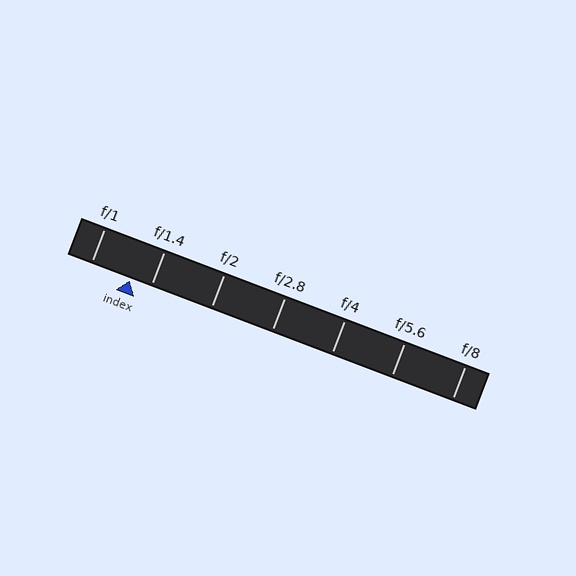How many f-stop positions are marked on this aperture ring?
There are 7 f-stop positions marked.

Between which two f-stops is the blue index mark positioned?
The index mark is between f/1 and f/1.4.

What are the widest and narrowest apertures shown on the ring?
The widest aperture shown is f/1 and the narrowest is f/8.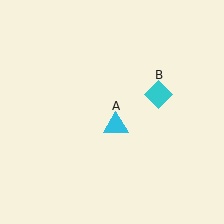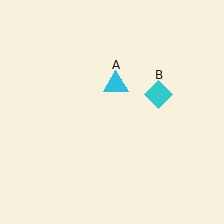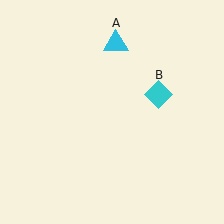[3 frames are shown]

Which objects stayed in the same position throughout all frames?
Cyan diamond (object B) remained stationary.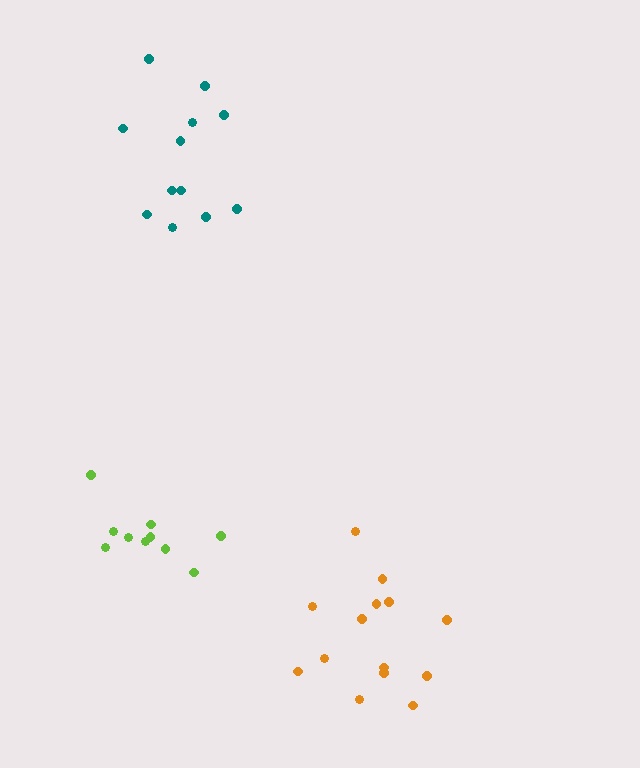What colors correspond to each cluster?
The clusters are colored: teal, lime, orange.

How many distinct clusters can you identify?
There are 3 distinct clusters.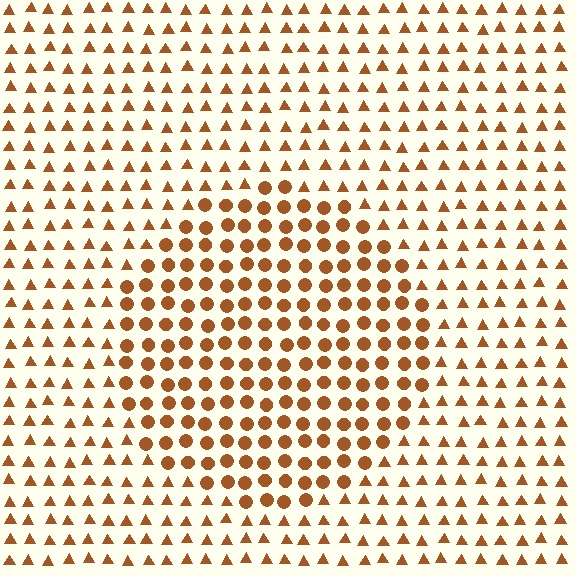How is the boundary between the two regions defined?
The boundary is defined by a change in element shape: circles inside vs. triangles outside. All elements share the same color and spacing.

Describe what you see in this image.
The image is filled with small brown elements arranged in a uniform grid. A circle-shaped region contains circles, while the surrounding area contains triangles. The boundary is defined purely by the change in element shape.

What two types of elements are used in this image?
The image uses circles inside the circle region and triangles outside it.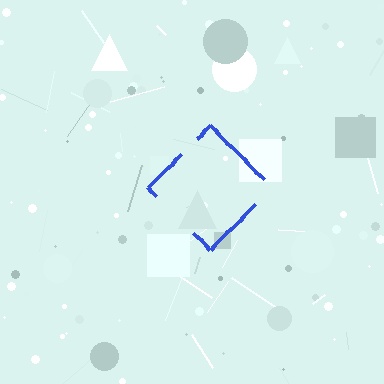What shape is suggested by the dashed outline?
The dashed outline suggests a diamond.